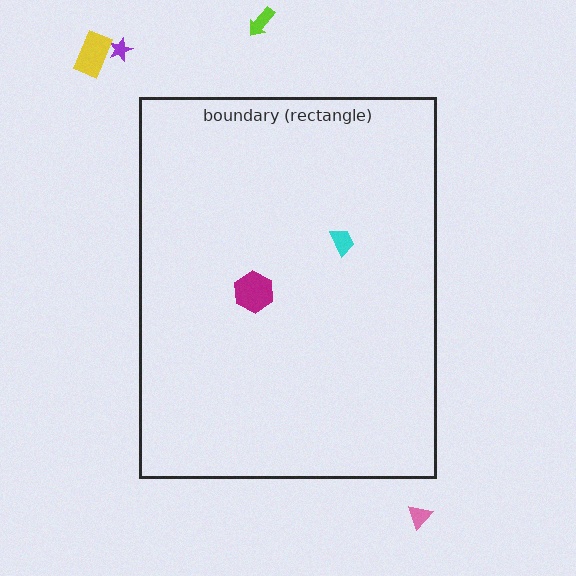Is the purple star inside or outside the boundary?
Outside.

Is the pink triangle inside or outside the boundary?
Outside.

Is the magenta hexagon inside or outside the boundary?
Inside.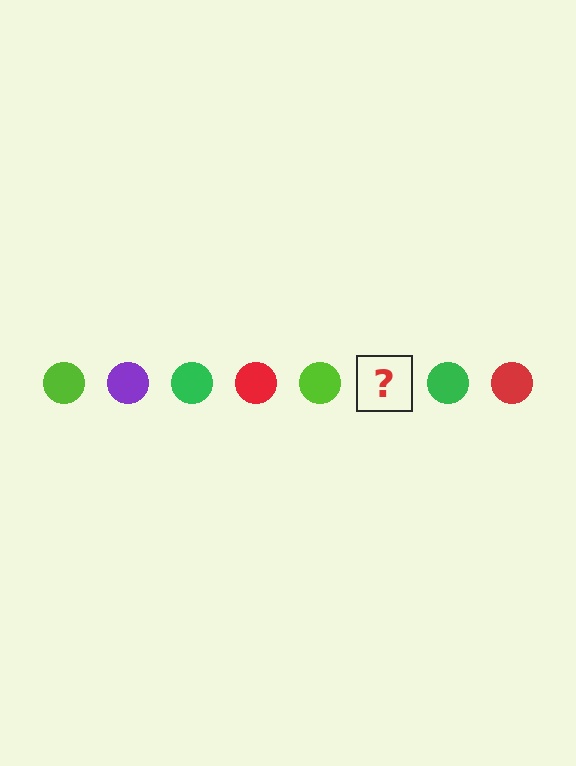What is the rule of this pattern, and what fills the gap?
The rule is that the pattern cycles through lime, purple, green, red circles. The gap should be filled with a purple circle.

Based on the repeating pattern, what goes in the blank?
The blank should be a purple circle.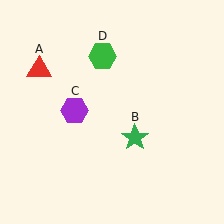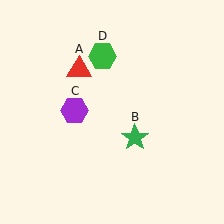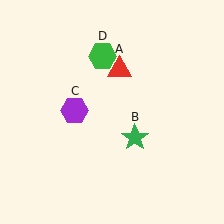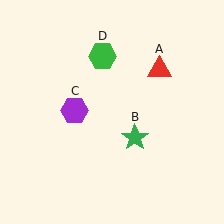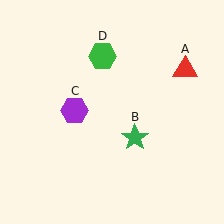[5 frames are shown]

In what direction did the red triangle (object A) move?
The red triangle (object A) moved right.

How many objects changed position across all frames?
1 object changed position: red triangle (object A).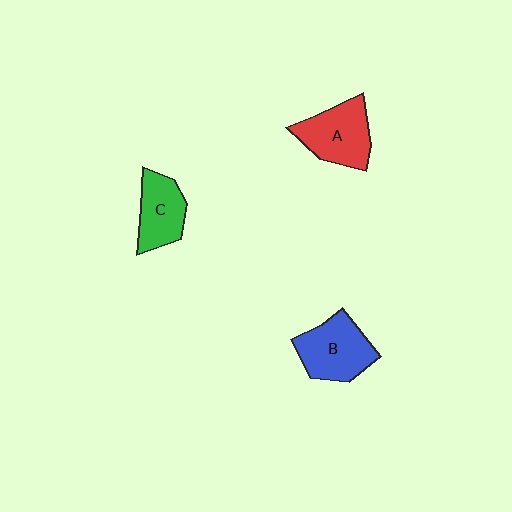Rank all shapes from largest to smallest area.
From largest to smallest: B (blue), A (red), C (green).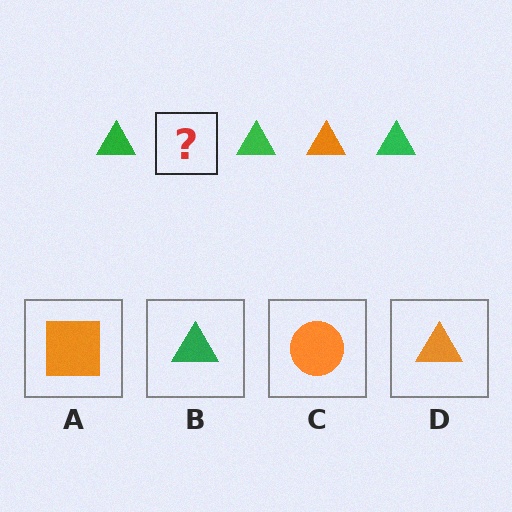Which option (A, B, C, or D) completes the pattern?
D.